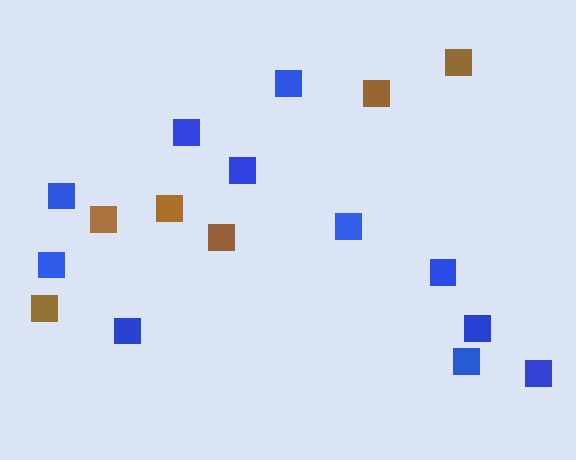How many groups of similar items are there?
There are 2 groups: one group of brown squares (6) and one group of blue squares (11).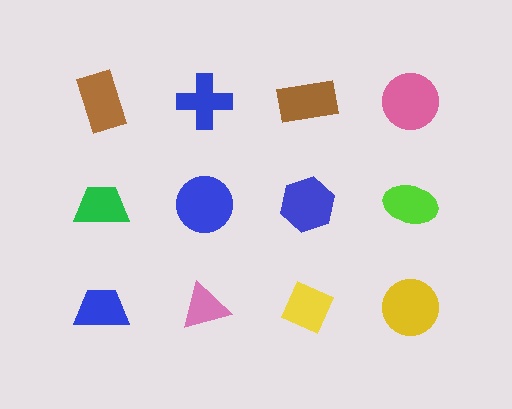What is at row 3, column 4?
A yellow circle.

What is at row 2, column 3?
A blue hexagon.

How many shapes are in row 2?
4 shapes.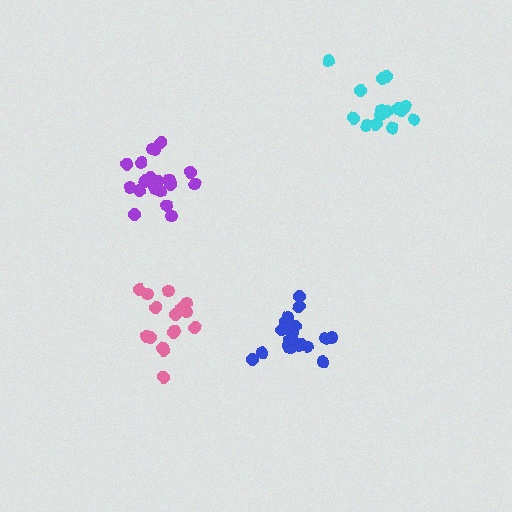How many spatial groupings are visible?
There are 4 spatial groupings.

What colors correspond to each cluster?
The clusters are colored: purple, pink, cyan, blue.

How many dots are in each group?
Group 1: 20 dots, Group 2: 16 dots, Group 3: 15 dots, Group 4: 19 dots (70 total).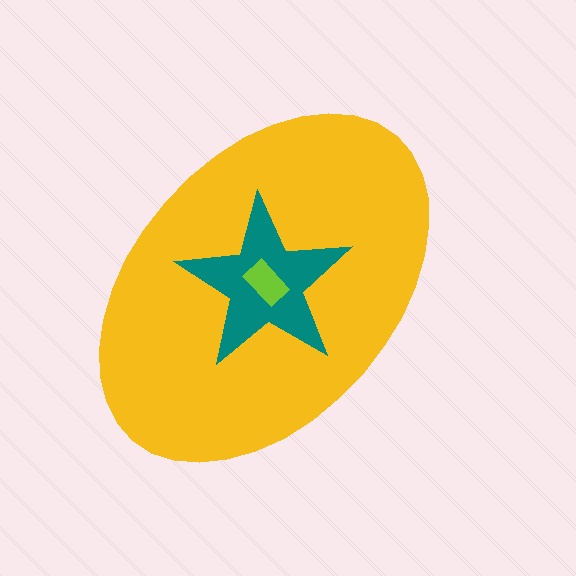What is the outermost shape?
The yellow ellipse.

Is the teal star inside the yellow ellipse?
Yes.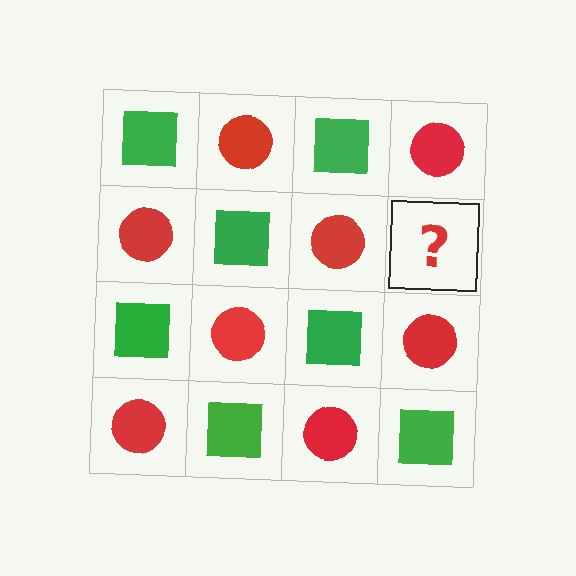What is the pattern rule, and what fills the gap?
The rule is that it alternates green square and red circle in a checkerboard pattern. The gap should be filled with a green square.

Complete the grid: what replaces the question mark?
The question mark should be replaced with a green square.